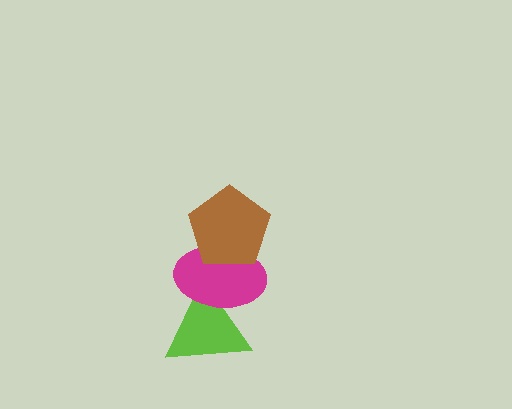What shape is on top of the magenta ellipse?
The brown pentagon is on top of the magenta ellipse.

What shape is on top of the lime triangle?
The magenta ellipse is on top of the lime triangle.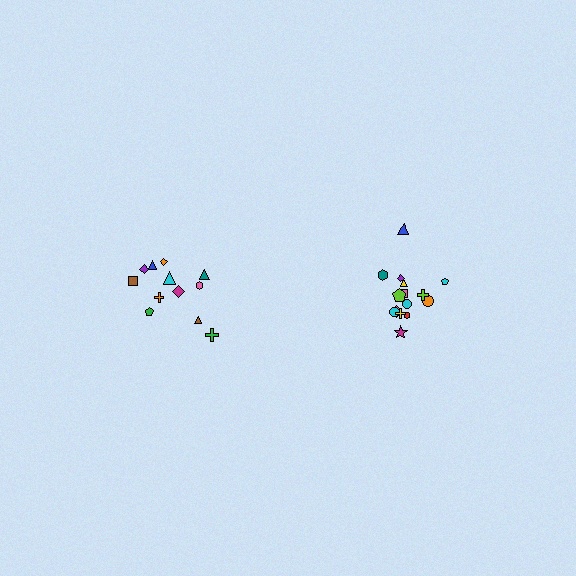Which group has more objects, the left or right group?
The right group.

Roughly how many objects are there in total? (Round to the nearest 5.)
Roughly 25 objects in total.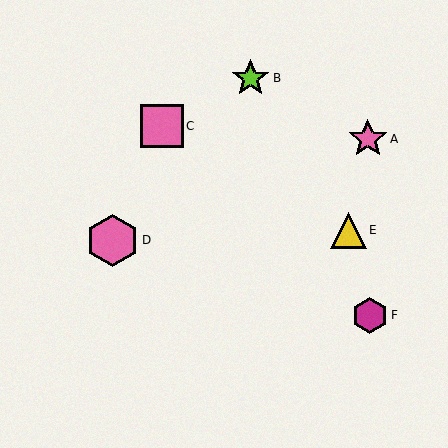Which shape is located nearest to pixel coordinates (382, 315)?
The magenta hexagon (labeled F) at (370, 315) is nearest to that location.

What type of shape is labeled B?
Shape B is a lime star.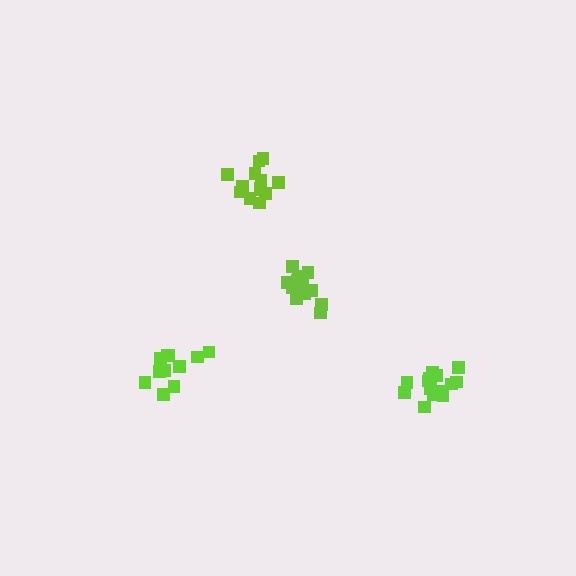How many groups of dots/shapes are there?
There are 4 groups.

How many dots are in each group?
Group 1: 12 dots, Group 2: 14 dots, Group 3: 13 dots, Group 4: 14 dots (53 total).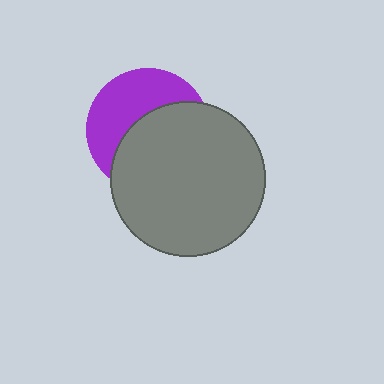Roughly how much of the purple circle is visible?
A small part of it is visible (roughly 44%).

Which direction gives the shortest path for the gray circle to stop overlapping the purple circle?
Moving toward the lower-right gives the shortest separation.